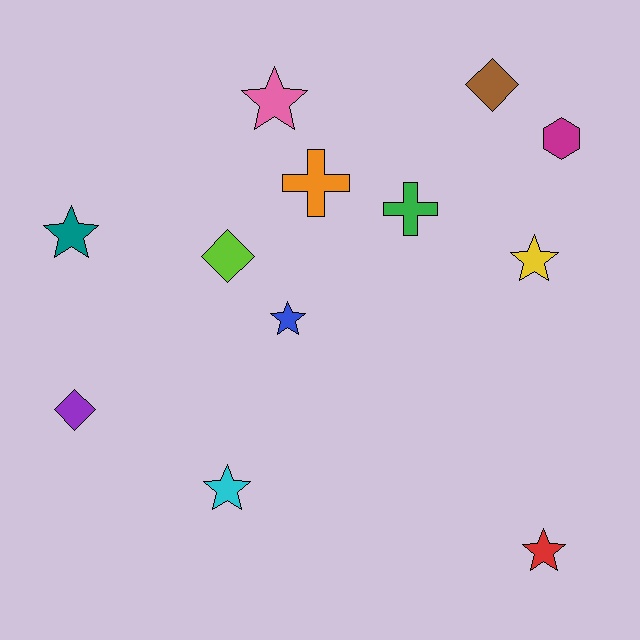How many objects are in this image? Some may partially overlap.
There are 12 objects.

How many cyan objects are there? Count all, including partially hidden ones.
There is 1 cyan object.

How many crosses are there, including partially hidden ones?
There are 2 crosses.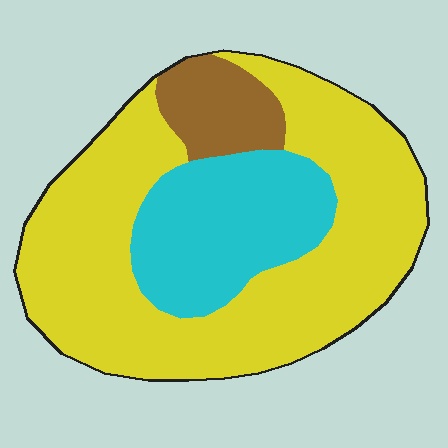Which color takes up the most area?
Yellow, at roughly 65%.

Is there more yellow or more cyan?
Yellow.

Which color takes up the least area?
Brown, at roughly 10%.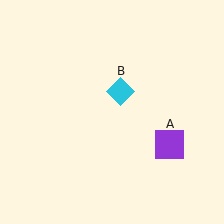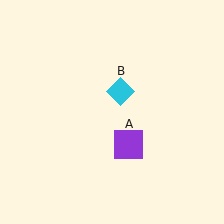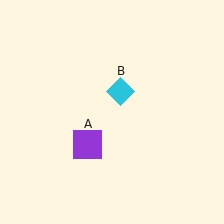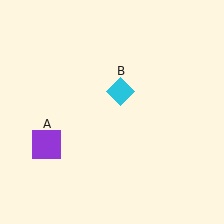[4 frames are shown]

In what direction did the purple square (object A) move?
The purple square (object A) moved left.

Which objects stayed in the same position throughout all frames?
Cyan diamond (object B) remained stationary.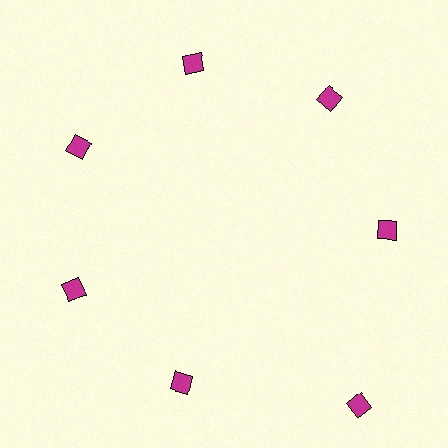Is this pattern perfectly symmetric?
No. The 7 magenta diamonds are arranged in a ring, but one element near the 5 o'clock position is pushed outward from the center, breaking the 7-fold rotational symmetry.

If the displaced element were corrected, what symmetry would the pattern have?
It would have 7-fold rotational symmetry — the pattern would map onto itself every 51 degrees.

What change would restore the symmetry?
The symmetry would be restored by moving it inward, back onto the ring so that all 7 diamonds sit at equal angles and equal distance from the center.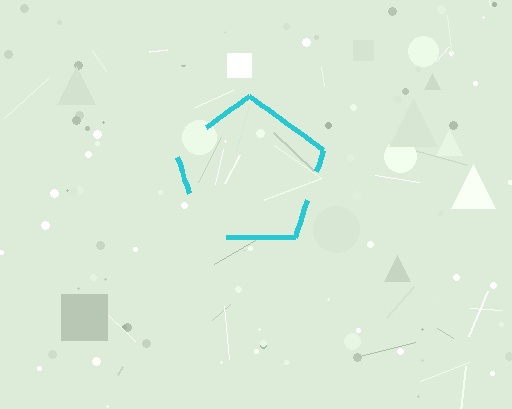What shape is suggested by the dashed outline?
The dashed outline suggests a pentagon.